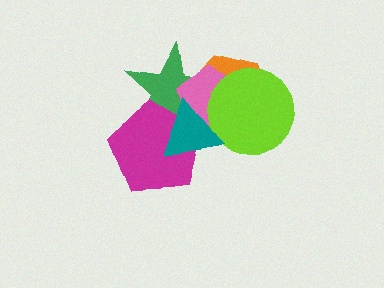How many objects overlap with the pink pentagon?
5 objects overlap with the pink pentagon.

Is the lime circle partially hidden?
Yes, it is partially covered by another shape.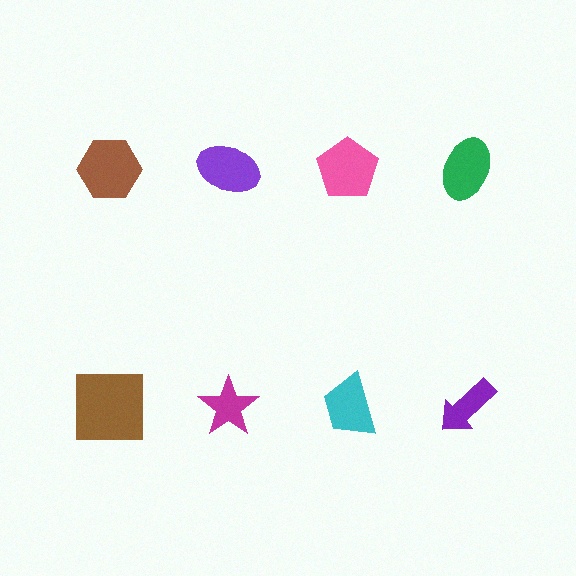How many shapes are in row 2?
4 shapes.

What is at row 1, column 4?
A green ellipse.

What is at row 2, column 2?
A magenta star.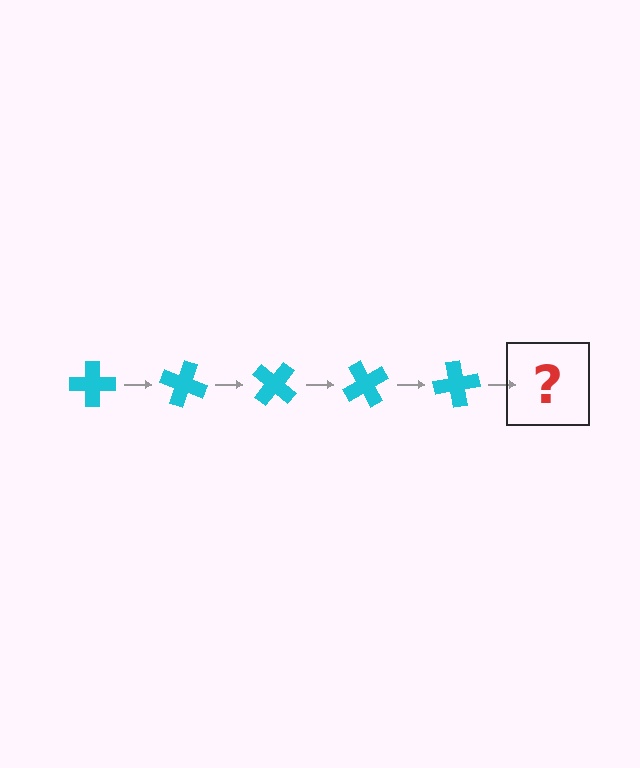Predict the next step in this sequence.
The next step is a cyan cross rotated 100 degrees.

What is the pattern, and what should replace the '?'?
The pattern is that the cross rotates 20 degrees each step. The '?' should be a cyan cross rotated 100 degrees.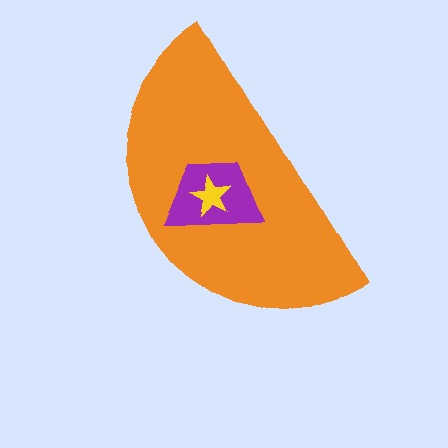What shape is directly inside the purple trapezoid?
The yellow star.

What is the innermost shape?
The yellow star.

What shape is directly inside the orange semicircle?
The purple trapezoid.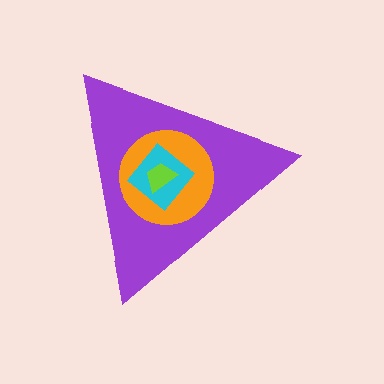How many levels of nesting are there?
4.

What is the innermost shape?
The lime trapezoid.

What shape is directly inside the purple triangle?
The orange circle.